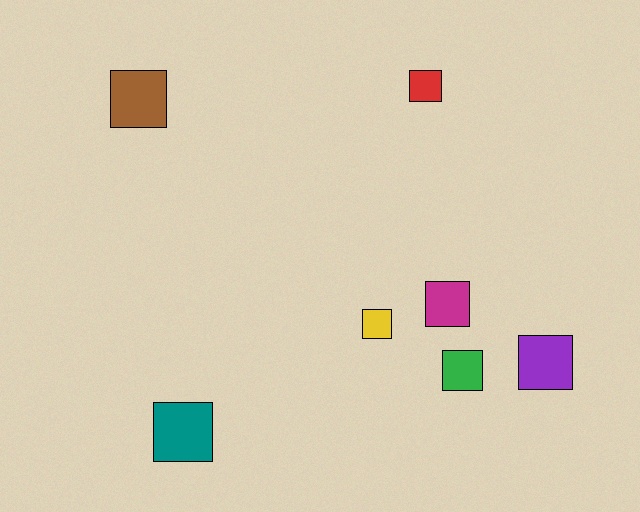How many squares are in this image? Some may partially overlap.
There are 7 squares.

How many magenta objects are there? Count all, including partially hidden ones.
There is 1 magenta object.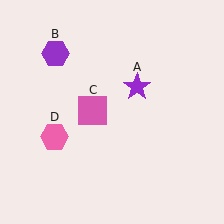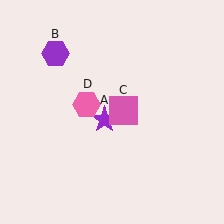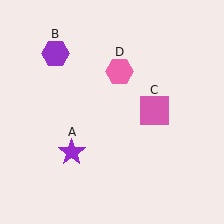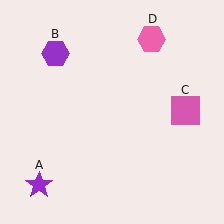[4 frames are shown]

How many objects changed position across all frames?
3 objects changed position: purple star (object A), pink square (object C), pink hexagon (object D).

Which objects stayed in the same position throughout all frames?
Purple hexagon (object B) remained stationary.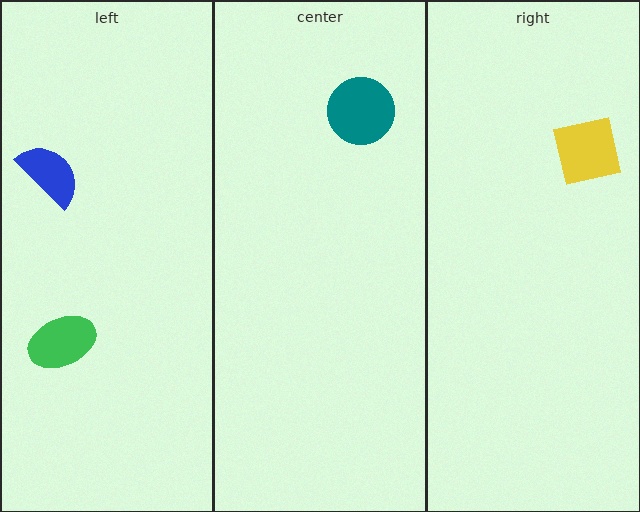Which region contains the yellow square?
The right region.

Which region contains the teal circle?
The center region.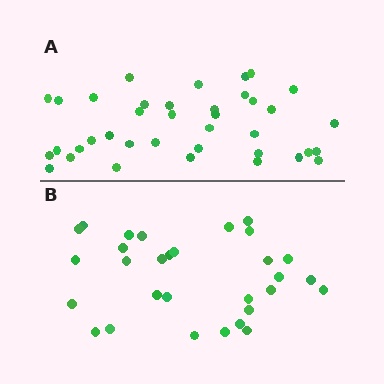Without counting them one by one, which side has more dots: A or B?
Region A (the top region) has more dots.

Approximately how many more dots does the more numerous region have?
Region A has roughly 8 or so more dots than region B.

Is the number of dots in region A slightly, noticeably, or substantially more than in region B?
Region A has noticeably more, but not dramatically so. The ratio is roughly 1.3 to 1.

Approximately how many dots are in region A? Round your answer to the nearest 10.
About 40 dots. (The exact count is 38, which rounds to 40.)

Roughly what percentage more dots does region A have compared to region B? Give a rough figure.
About 25% more.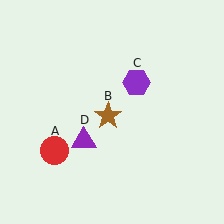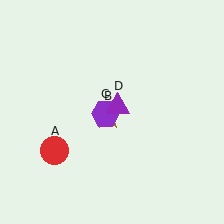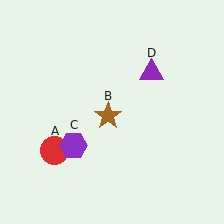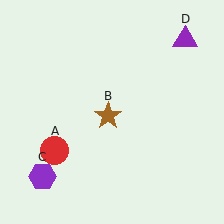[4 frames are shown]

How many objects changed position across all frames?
2 objects changed position: purple hexagon (object C), purple triangle (object D).